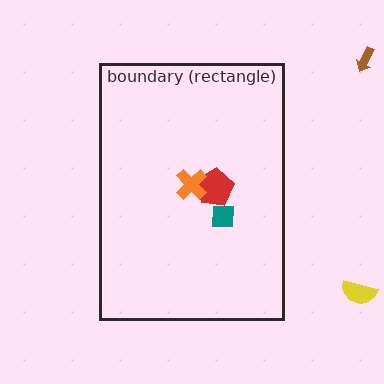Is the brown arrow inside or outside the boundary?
Outside.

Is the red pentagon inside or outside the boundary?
Inside.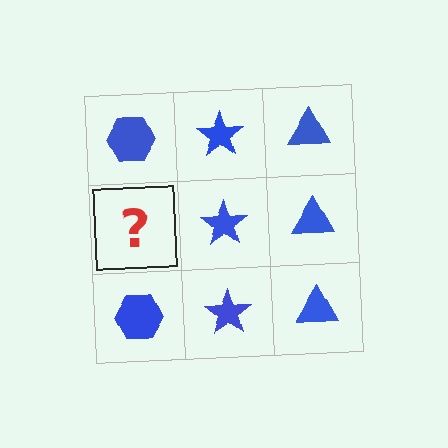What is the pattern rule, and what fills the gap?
The rule is that each column has a consistent shape. The gap should be filled with a blue hexagon.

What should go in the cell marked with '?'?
The missing cell should contain a blue hexagon.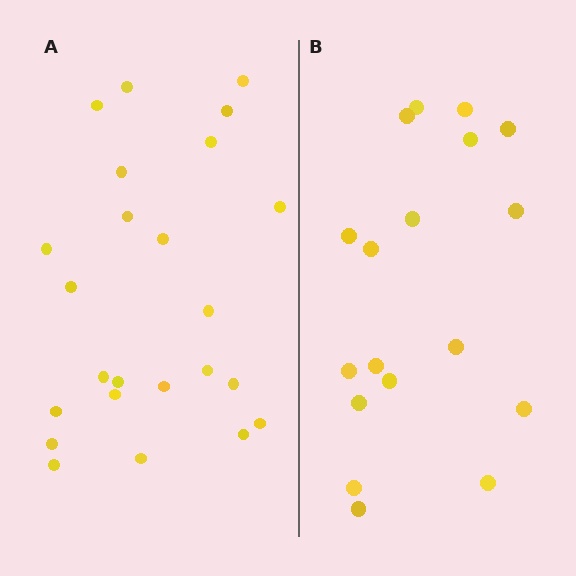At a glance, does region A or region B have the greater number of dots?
Region A (the left region) has more dots.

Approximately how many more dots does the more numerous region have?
Region A has about 6 more dots than region B.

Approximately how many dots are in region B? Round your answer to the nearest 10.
About 20 dots. (The exact count is 18, which rounds to 20.)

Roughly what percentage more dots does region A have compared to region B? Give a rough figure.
About 35% more.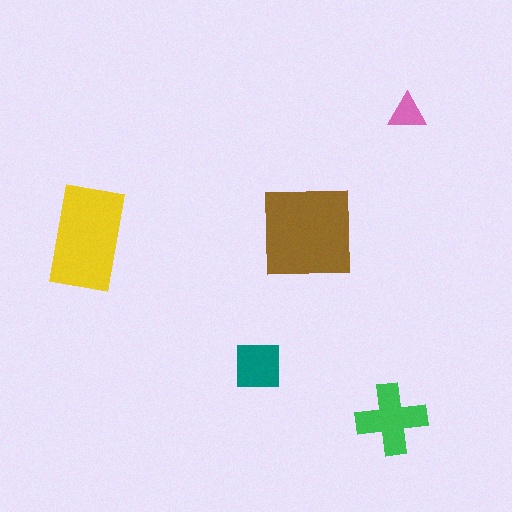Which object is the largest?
The brown square.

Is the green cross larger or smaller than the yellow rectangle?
Smaller.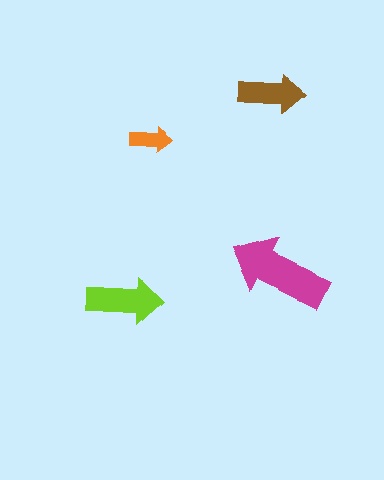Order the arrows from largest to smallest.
the magenta one, the lime one, the brown one, the orange one.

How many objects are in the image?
There are 4 objects in the image.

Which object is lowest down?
The lime arrow is bottommost.